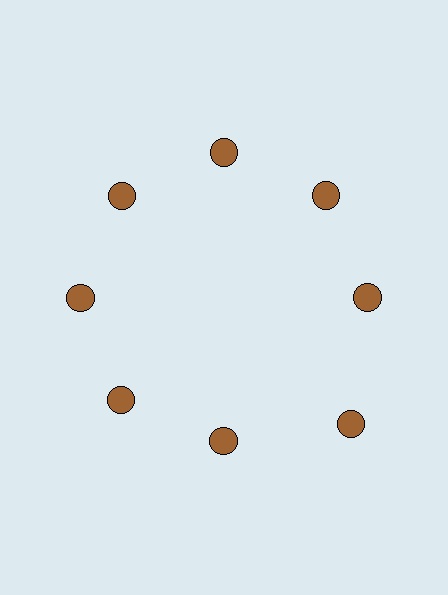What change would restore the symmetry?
The symmetry would be restored by moving it inward, back onto the ring so that all 8 circles sit at equal angles and equal distance from the center.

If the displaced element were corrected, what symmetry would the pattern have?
It would have 8-fold rotational symmetry — the pattern would map onto itself every 45 degrees.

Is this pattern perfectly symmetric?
No. The 8 brown circles are arranged in a ring, but one element near the 4 o'clock position is pushed outward from the center, breaking the 8-fold rotational symmetry.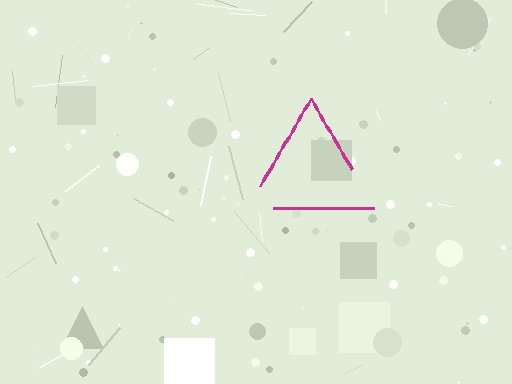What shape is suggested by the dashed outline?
The dashed outline suggests a triangle.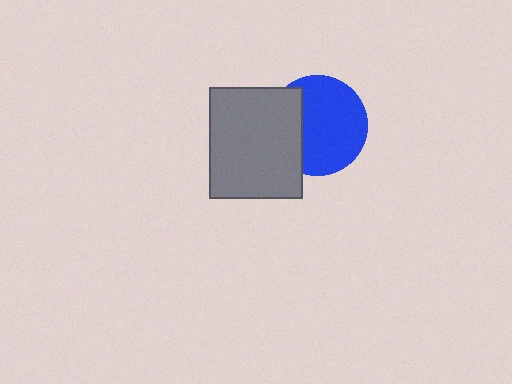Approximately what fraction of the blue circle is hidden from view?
Roughly 31% of the blue circle is hidden behind the gray rectangle.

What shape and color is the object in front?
The object in front is a gray rectangle.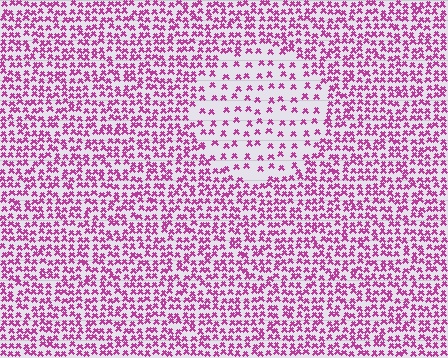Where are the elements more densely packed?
The elements are more densely packed outside the circle boundary.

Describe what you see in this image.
The image contains small magenta elements arranged at two different densities. A circle-shaped region is visible where the elements are less densely packed than the surrounding area.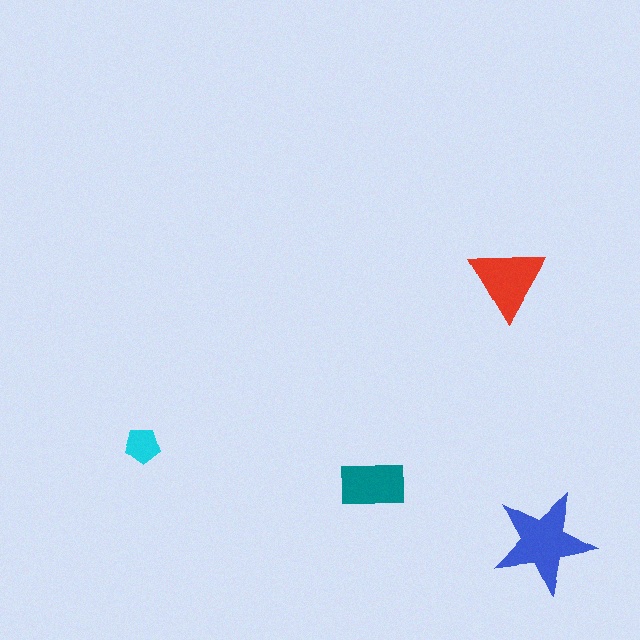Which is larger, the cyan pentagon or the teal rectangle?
The teal rectangle.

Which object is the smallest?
The cyan pentagon.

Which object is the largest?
The blue star.